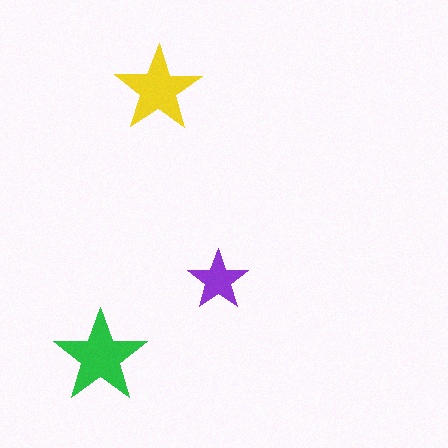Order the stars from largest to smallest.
the green one, the yellow one, the purple one.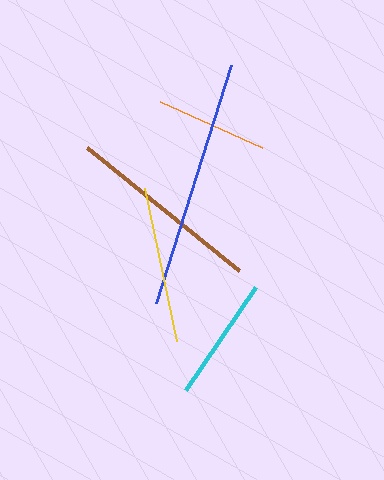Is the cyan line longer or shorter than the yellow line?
The yellow line is longer than the cyan line.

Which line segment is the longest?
The blue line is the longest at approximately 250 pixels.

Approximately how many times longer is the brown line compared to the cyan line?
The brown line is approximately 1.6 times the length of the cyan line.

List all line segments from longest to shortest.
From longest to shortest: blue, brown, yellow, cyan, orange.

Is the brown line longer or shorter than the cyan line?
The brown line is longer than the cyan line.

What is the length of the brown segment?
The brown segment is approximately 195 pixels long.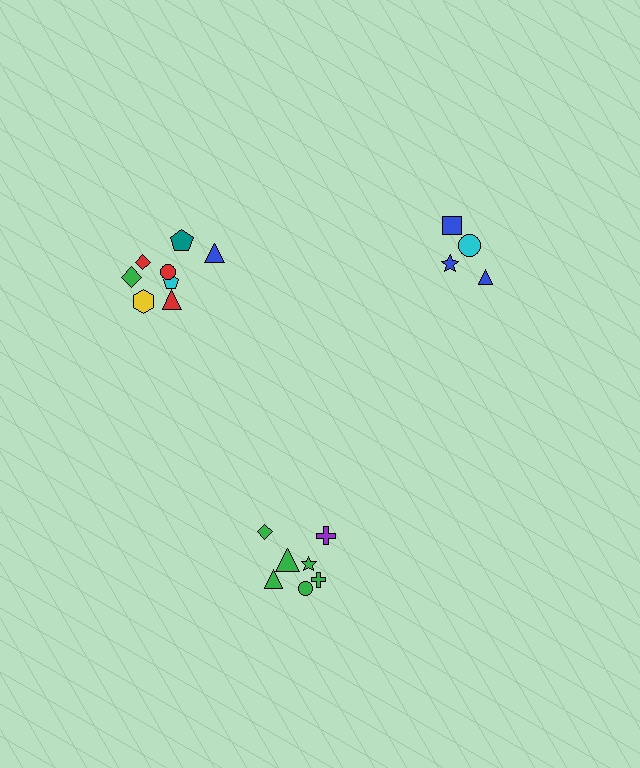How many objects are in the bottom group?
There are 7 objects.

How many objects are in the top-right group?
There are 4 objects.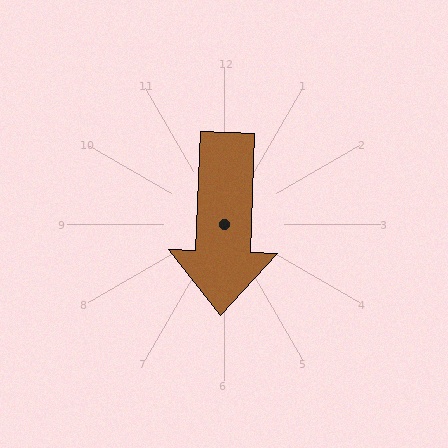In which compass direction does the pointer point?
South.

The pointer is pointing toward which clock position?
Roughly 6 o'clock.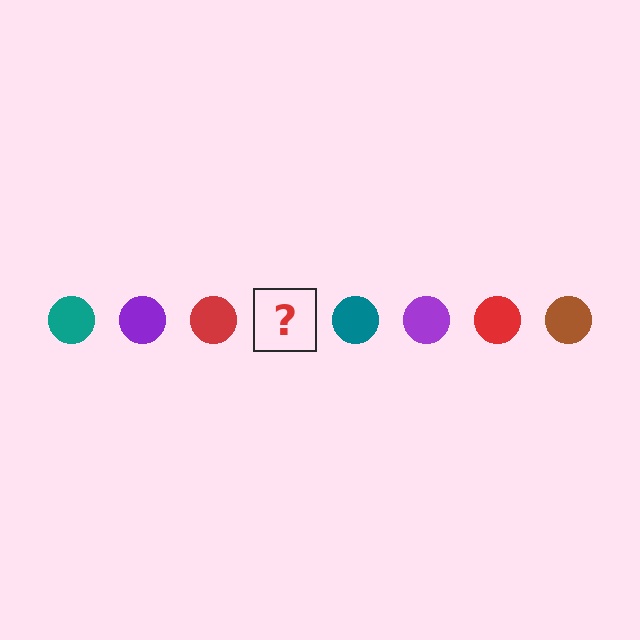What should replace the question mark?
The question mark should be replaced with a brown circle.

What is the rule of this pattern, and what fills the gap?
The rule is that the pattern cycles through teal, purple, red, brown circles. The gap should be filled with a brown circle.